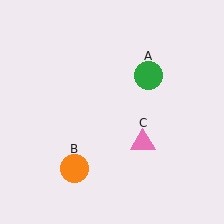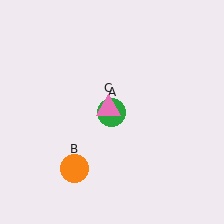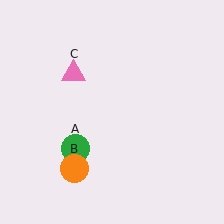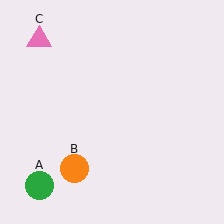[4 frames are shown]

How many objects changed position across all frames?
2 objects changed position: green circle (object A), pink triangle (object C).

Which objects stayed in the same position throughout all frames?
Orange circle (object B) remained stationary.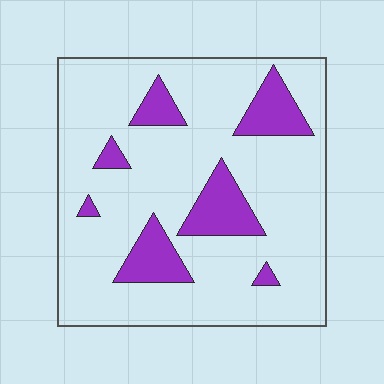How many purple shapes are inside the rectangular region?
7.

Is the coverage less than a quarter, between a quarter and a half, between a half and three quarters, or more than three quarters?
Less than a quarter.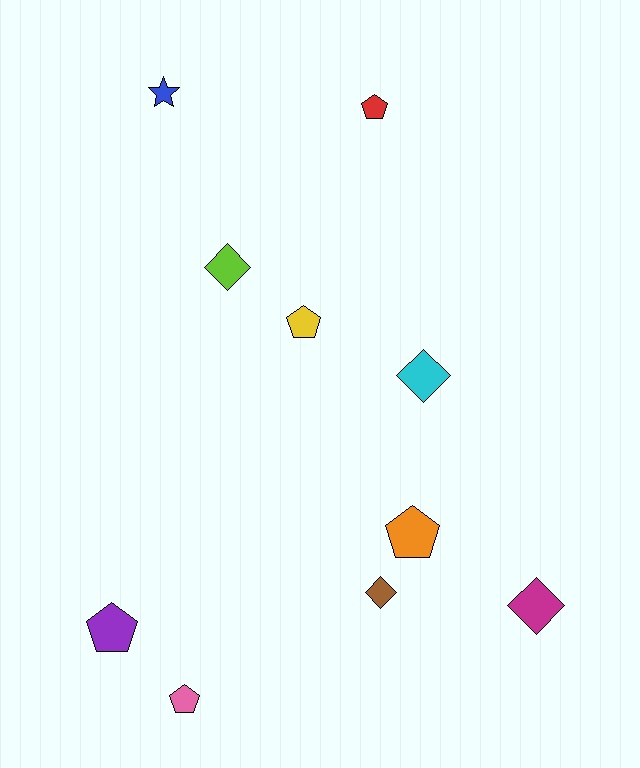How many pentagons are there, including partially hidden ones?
There are 5 pentagons.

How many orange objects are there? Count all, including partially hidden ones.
There is 1 orange object.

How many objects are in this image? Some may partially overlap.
There are 10 objects.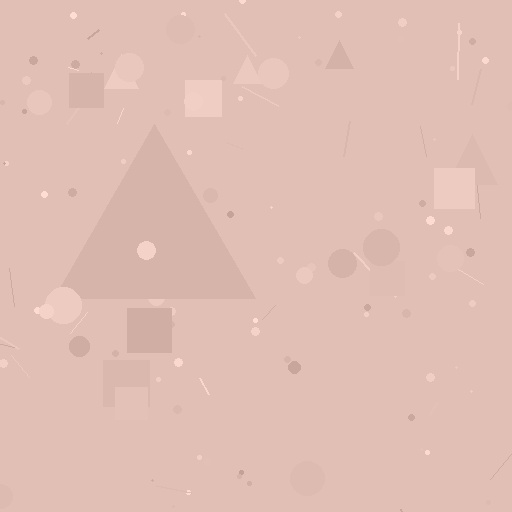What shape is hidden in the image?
A triangle is hidden in the image.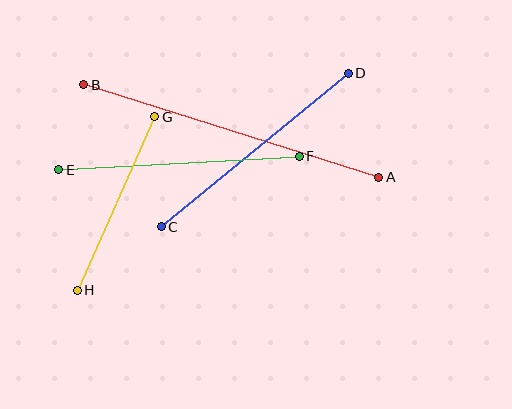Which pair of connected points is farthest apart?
Points A and B are farthest apart.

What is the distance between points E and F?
The distance is approximately 241 pixels.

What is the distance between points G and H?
The distance is approximately 190 pixels.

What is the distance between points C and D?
The distance is approximately 242 pixels.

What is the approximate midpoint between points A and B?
The midpoint is at approximately (231, 131) pixels.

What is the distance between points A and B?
The distance is approximately 309 pixels.